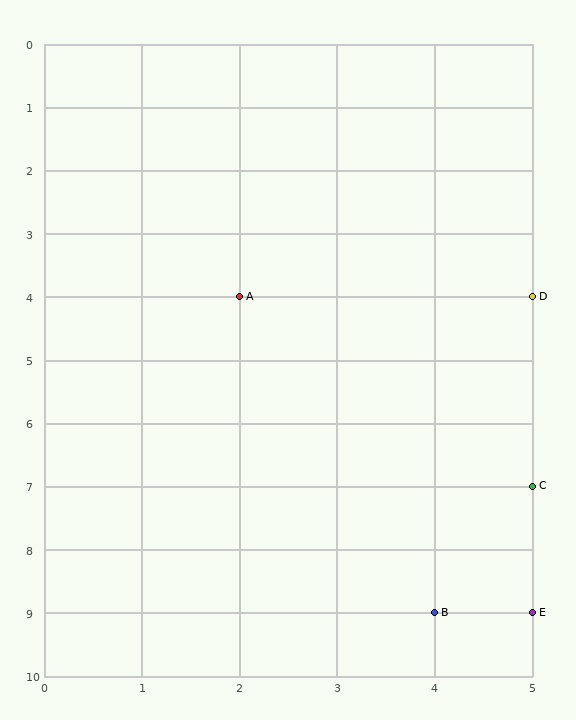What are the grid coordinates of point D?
Point D is at grid coordinates (5, 4).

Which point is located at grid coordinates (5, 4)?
Point D is at (5, 4).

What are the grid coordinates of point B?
Point B is at grid coordinates (4, 9).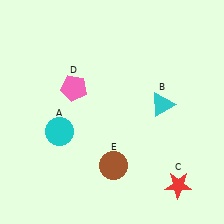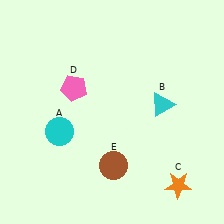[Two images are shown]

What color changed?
The star (C) changed from red in Image 1 to orange in Image 2.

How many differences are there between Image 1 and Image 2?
There is 1 difference between the two images.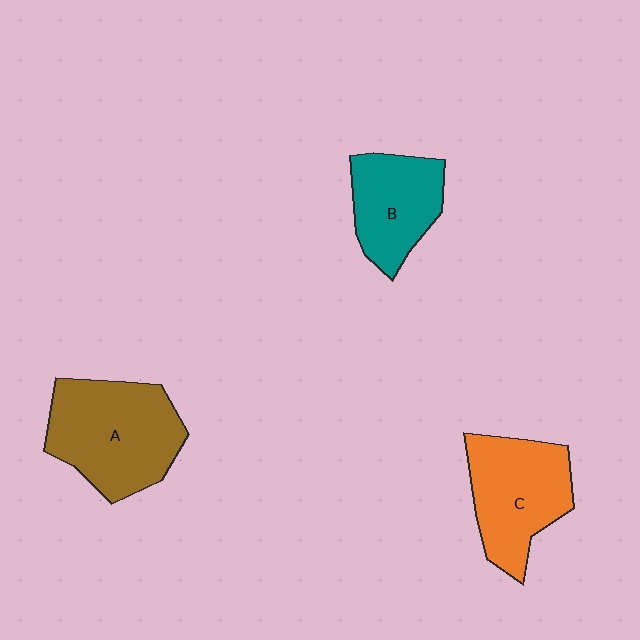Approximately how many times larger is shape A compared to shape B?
Approximately 1.5 times.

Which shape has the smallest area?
Shape B (teal).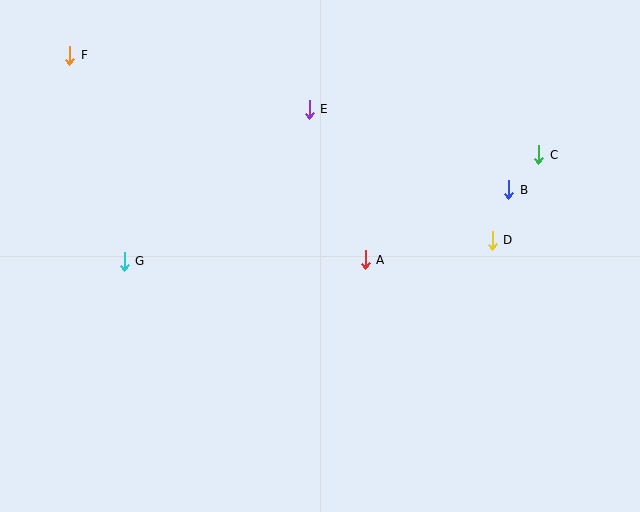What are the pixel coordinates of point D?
Point D is at (492, 240).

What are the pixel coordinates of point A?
Point A is at (365, 260).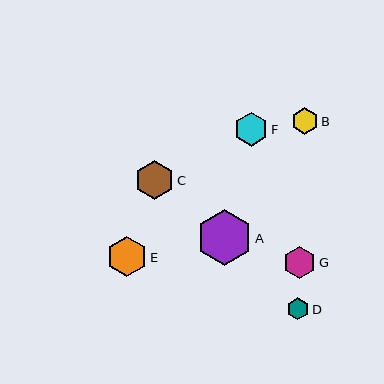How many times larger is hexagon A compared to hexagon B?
Hexagon A is approximately 2.1 times the size of hexagon B.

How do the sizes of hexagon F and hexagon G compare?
Hexagon F and hexagon G are approximately the same size.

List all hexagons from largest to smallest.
From largest to smallest: A, E, C, F, G, B, D.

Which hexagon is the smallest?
Hexagon D is the smallest with a size of approximately 22 pixels.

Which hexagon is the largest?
Hexagon A is the largest with a size of approximately 56 pixels.